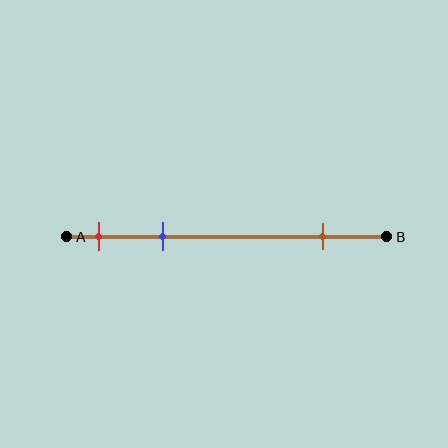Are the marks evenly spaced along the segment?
No, the marks are not evenly spaced.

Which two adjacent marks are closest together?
The red and blue marks are the closest adjacent pair.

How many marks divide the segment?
There are 3 marks dividing the segment.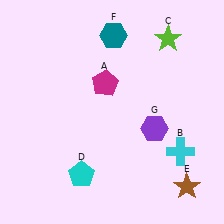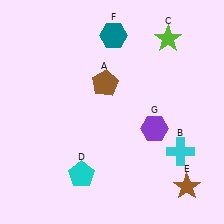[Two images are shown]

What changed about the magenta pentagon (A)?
In Image 1, A is magenta. In Image 2, it changed to brown.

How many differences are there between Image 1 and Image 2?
There is 1 difference between the two images.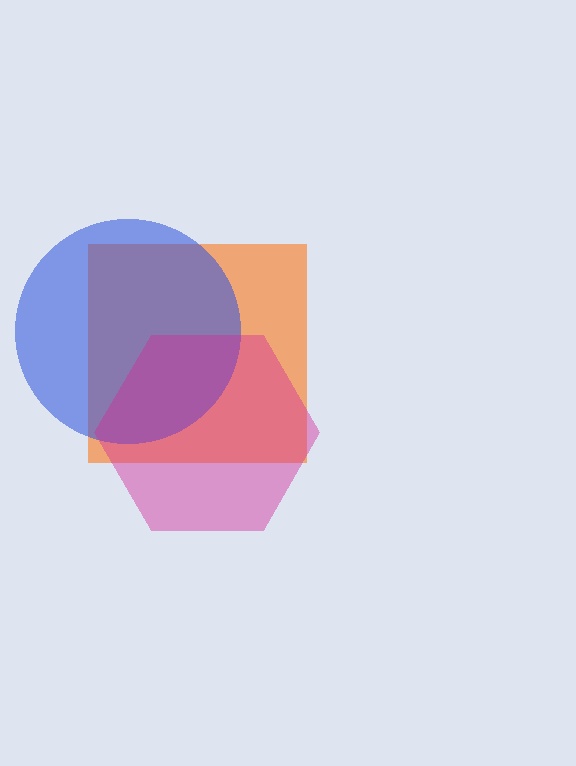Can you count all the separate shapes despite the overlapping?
Yes, there are 3 separate shapes.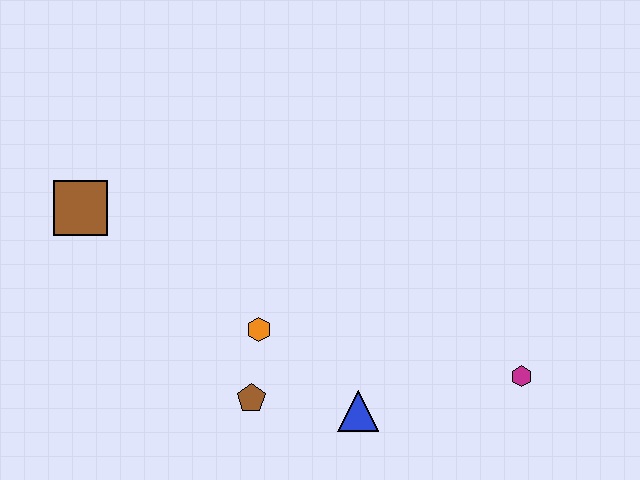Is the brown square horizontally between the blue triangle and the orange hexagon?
No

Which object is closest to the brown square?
The orange hexagon is closest to the brown square.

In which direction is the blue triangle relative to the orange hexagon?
The blue triangle is to the right of the orange hexagon.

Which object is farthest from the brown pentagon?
The magenta hexagon is farthest from the brown pentagon.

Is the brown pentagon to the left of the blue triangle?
Yes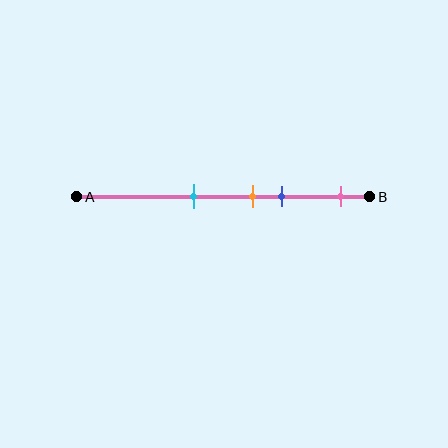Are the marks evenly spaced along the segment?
No, the marks are not evenly spaced.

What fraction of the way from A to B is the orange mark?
The orange mark is approximately 60% (0.6) of the way from A to B.